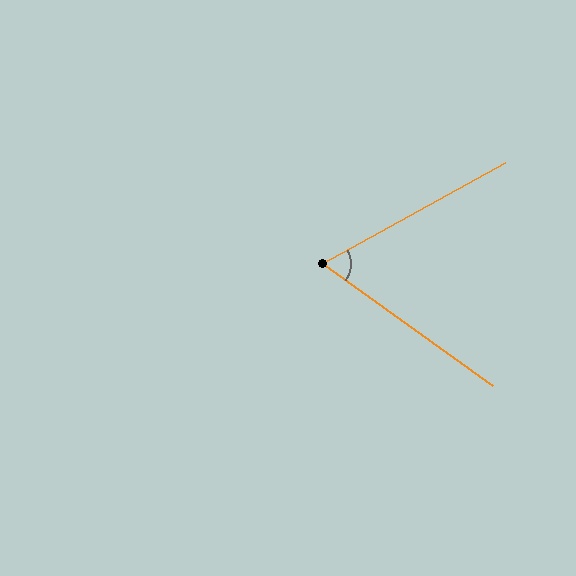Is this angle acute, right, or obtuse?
It is acute.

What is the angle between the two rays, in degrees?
Approximately 65 degrees.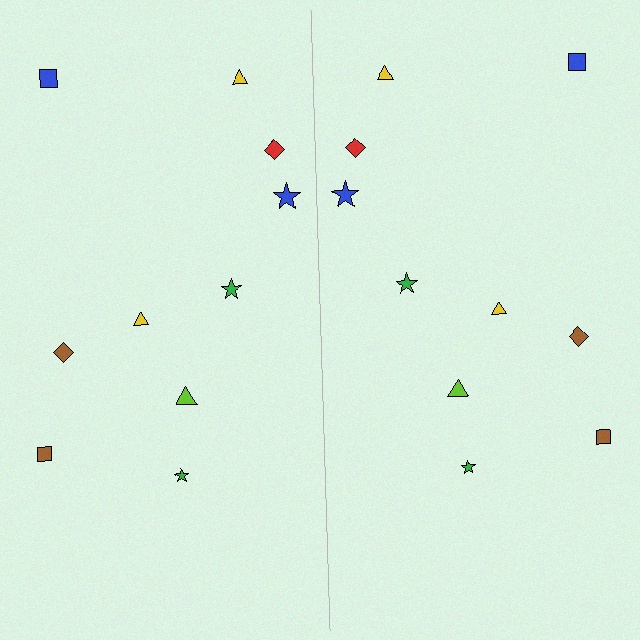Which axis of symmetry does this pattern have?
The pattern has a vertical axis of symmetry running through the center of the image.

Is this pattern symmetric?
Yes, this pattern has bilateral (reflection) symmetry.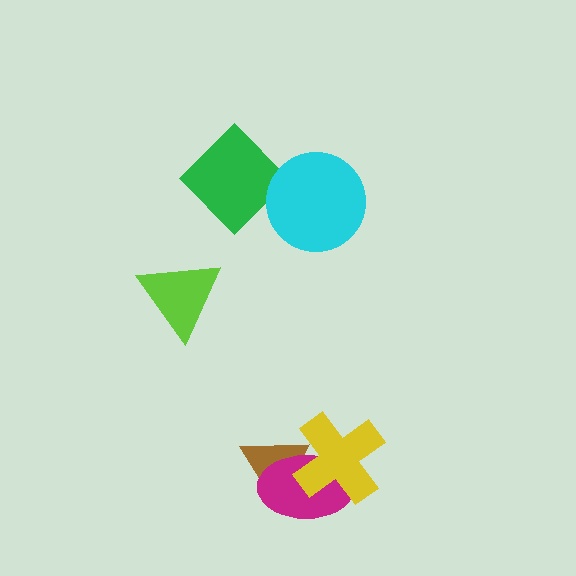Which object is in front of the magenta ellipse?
The yellow cross is in front of the magenta ellipse.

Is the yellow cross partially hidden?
No, no other shape covers it.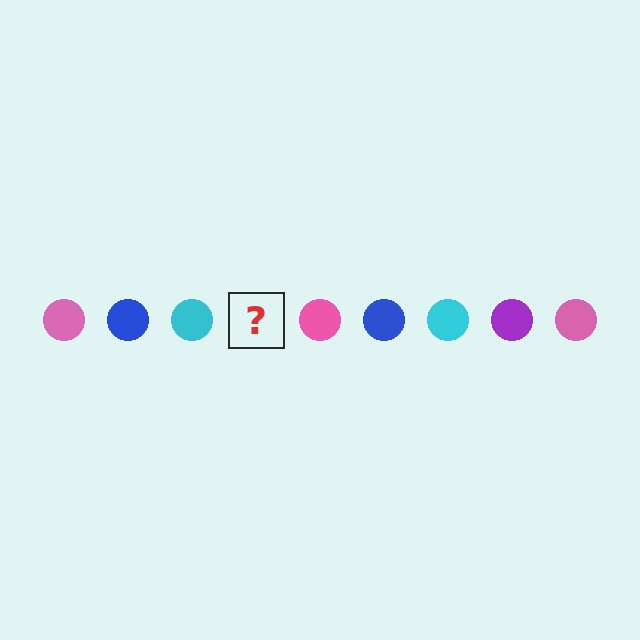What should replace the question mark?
The question mark should be replaced with a purple circle.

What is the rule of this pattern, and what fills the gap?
The rule is that the pattern cycles through pink, blue, cyan, purple circles. The gap should be filled with a purple circle.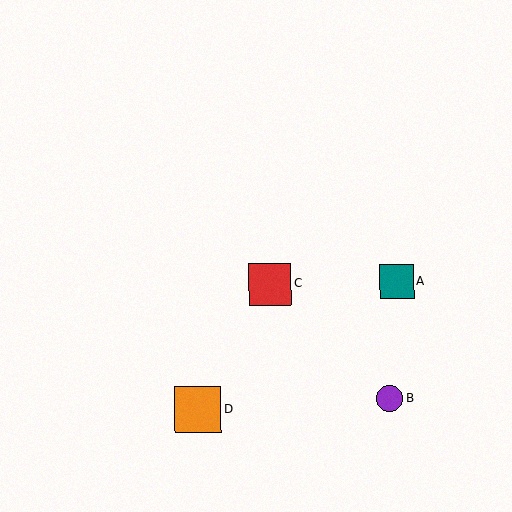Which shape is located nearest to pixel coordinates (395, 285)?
The teal square (labeled A) at (397, 281) is nearest to that location.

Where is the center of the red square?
The center of the red square is at (270, 284).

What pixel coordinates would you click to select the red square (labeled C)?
Click at (270, 284) to select the red square C.